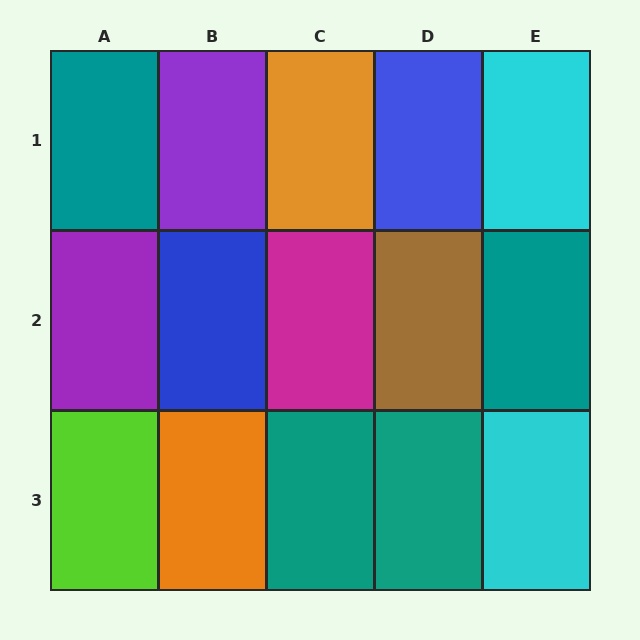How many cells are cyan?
2 cells are cyan.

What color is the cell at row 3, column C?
Teal.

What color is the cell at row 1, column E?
Cyan.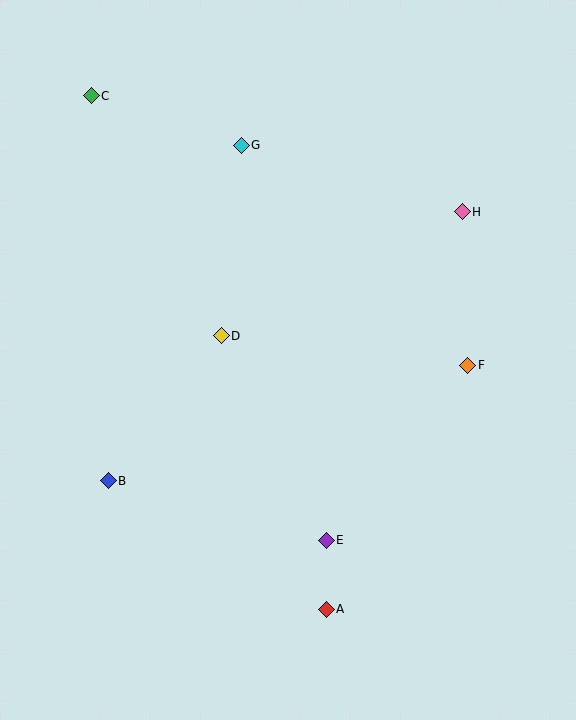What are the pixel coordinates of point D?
Point D is at (221, 336).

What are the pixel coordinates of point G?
Point G is at (241, 145).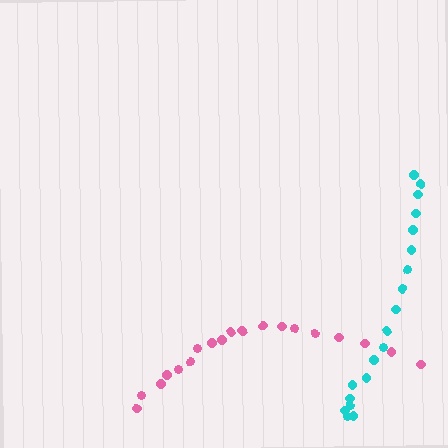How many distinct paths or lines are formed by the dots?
There are 2 distinct paths.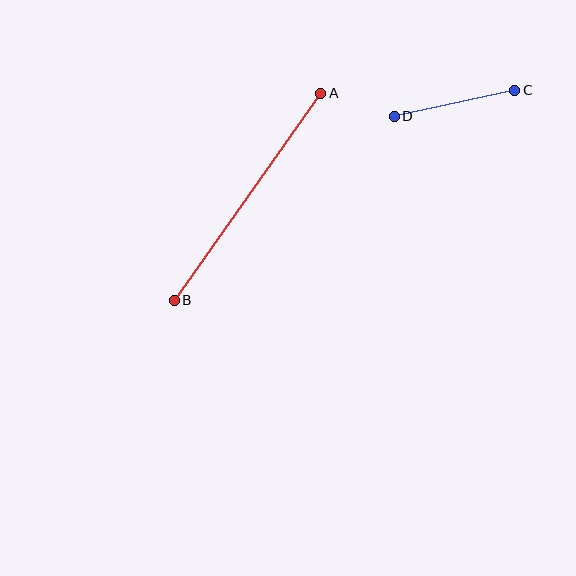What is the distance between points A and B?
The distance is approximately 254 pixels.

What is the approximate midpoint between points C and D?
The midpoint is at approximately (454, 103) pixels.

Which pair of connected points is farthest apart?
Points A and B are farthest apart.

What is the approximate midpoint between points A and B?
The midpoint is at approximately (247, 197) pixels.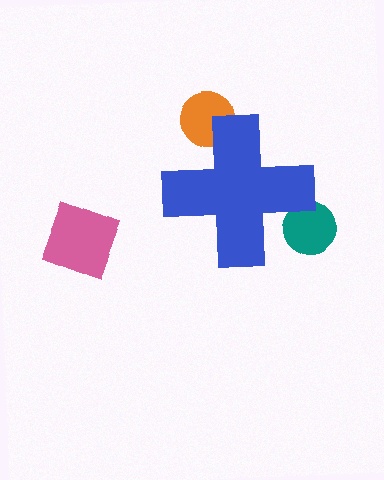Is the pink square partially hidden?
No, the pink square is fully visible.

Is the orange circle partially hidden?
Yes, the orange circle is partially hidden behind the blue cross.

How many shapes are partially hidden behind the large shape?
2 shapes are partially hidden.